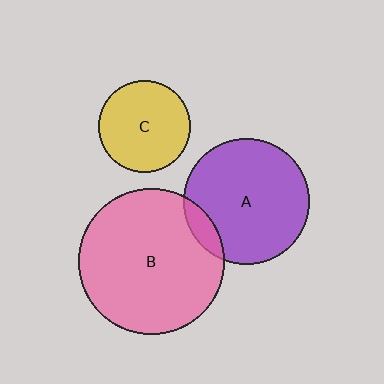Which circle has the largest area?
Circle B (pink).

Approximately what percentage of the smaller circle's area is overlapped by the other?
Approximately 10%.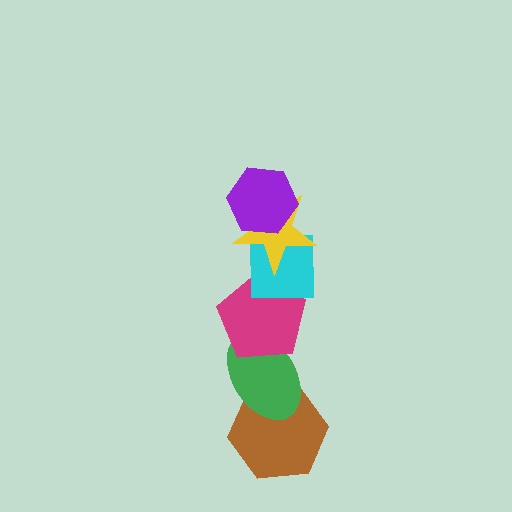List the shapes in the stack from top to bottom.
From top to bottom: the purple hexagon, the yellow star, the cyan square, the magenta pentagon, the green ellipse, the brown hexagon.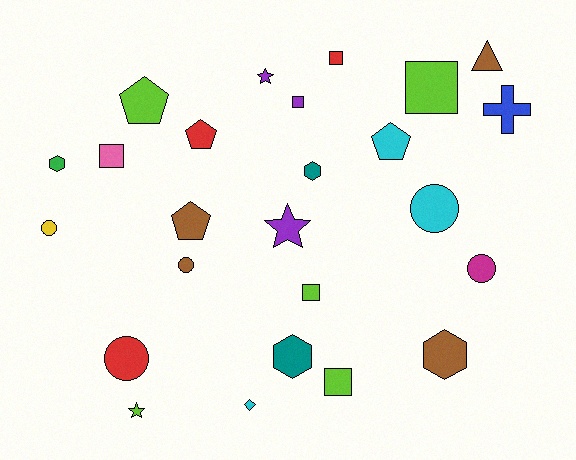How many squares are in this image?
There are 6 squares.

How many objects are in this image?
There are 25 objects.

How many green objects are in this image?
There is 1 green object.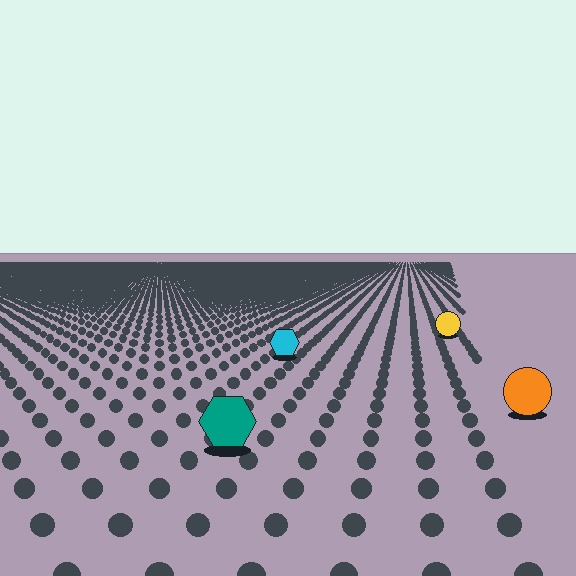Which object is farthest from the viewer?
The yellow circle is farthest from the viewer. It appears smaller and the ground texture around it is denser.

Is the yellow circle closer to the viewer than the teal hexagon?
No. The teal hexagon is closer — you can tell from the texture gradient: the ground texture is coarser near it.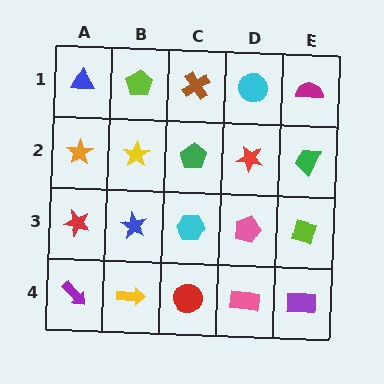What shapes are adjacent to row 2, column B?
A lime pentagon (row 1, column B), a blue star (row 3, column B), an orange star (row 2, column A), a green pentagon (row 2, column C).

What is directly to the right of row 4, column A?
A yellow arrow.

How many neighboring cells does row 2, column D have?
4.